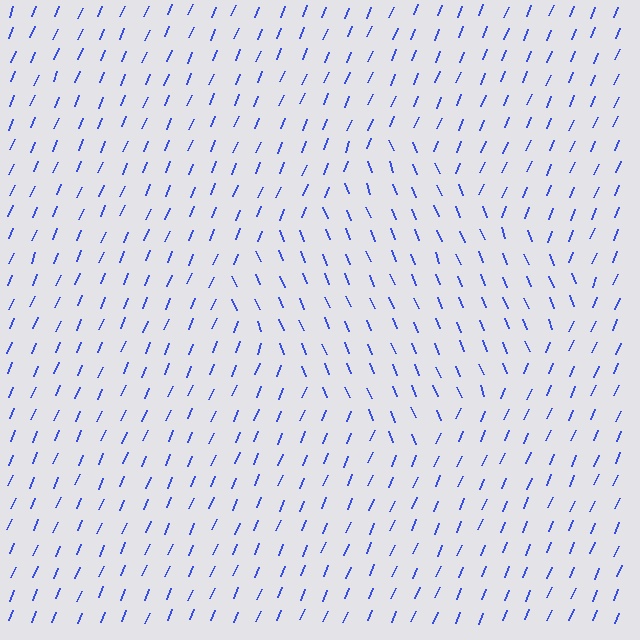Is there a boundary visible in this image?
Yes, there is a texture boundary formed by a change in line orientation.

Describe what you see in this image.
The image is filled with small blue line segments. A diamond region in the image has lines oriented differently from the surrounding lines, creating a visible texture boundary.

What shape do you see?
I see a diamond.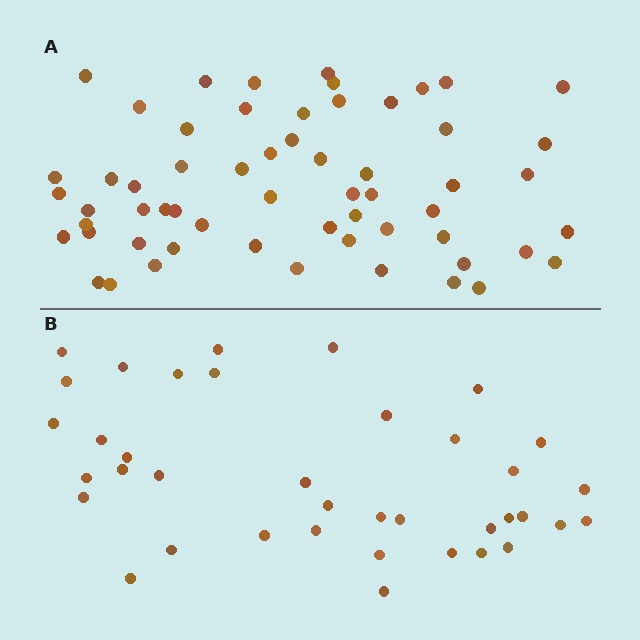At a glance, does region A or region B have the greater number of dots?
Region A (the top region) has more dots.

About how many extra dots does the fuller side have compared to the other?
Region A has approximately 20 more dots than region B.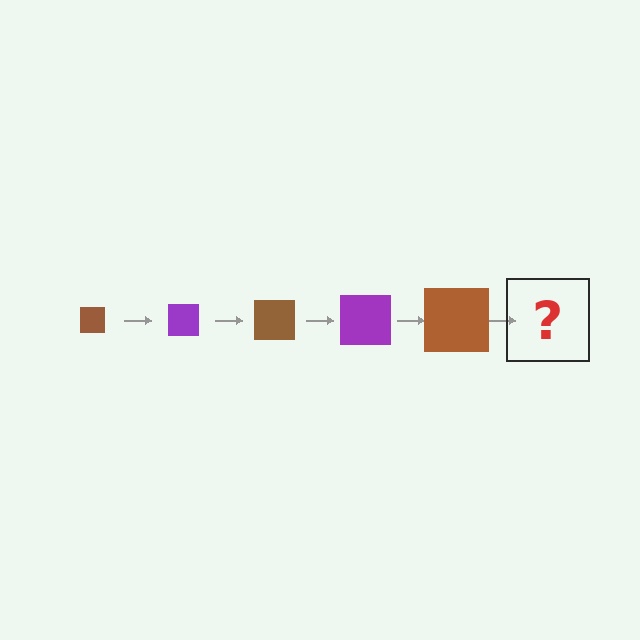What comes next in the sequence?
The next element should be a purple square, larger than the previous one.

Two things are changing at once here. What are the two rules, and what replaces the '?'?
The two rules are that the square grows larger each step and the color cycles through brown and purple. The '?' should be a purple square, larger than the previous one.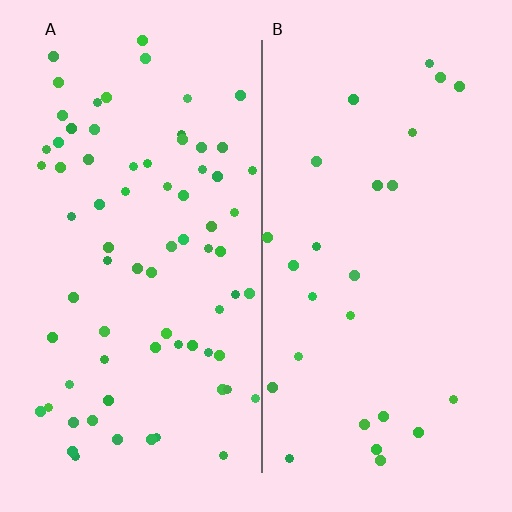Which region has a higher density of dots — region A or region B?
A (the left).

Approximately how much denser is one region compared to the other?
Approximately 2.8× — region A over region B.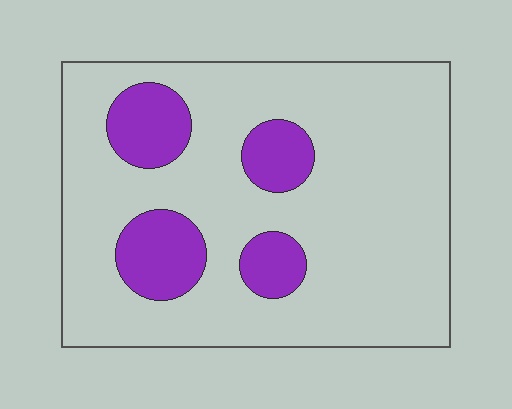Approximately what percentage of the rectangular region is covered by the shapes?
Approximately 20%.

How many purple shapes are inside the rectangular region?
4.